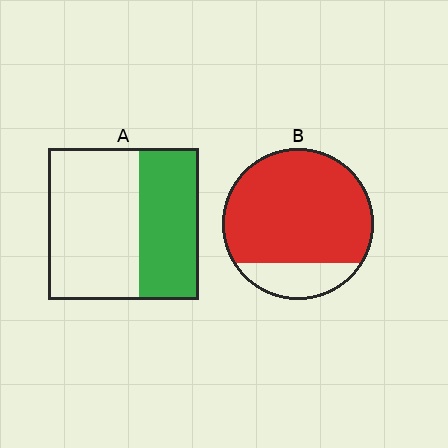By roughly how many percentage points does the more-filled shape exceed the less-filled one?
By roughly 40 percentage points (B over A).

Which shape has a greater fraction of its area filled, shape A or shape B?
Shape B.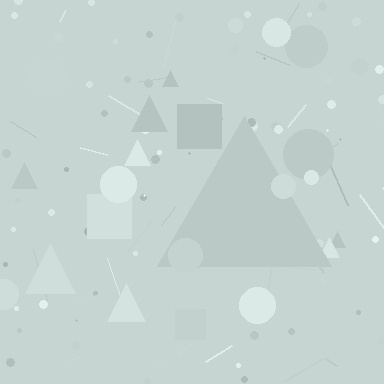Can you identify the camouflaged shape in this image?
The camouflaged shape is a triangle.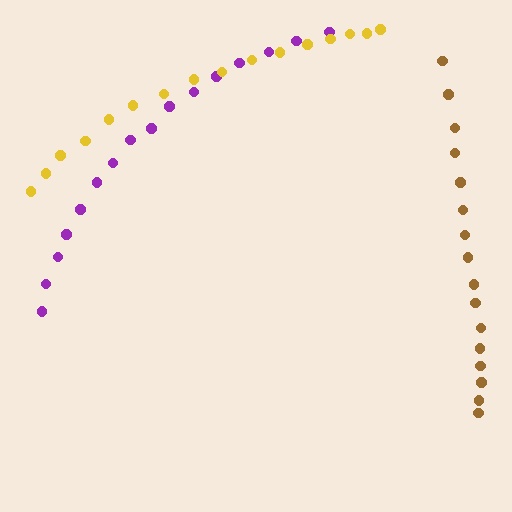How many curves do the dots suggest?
There are 3 distinct paths.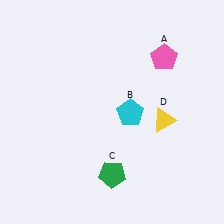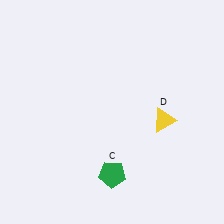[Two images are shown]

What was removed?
The pink pentagon (A), the cyan pentagon (B) were removed in Image 2.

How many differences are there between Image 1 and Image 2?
There are 2 differences between the two images.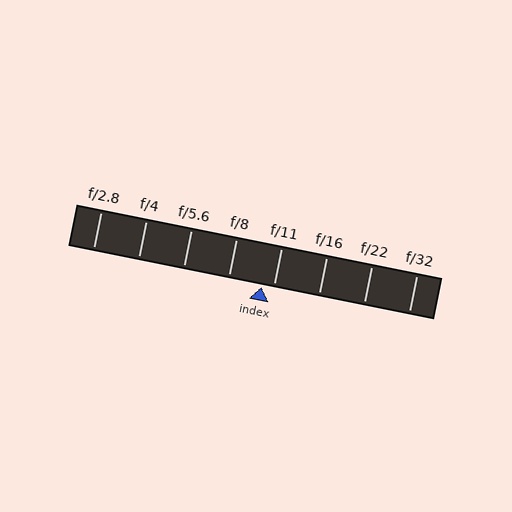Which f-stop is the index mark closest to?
The index mark is closest to f/11.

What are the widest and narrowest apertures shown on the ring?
The widest aperture shown is f/2.8 and the narrowest is f/32.